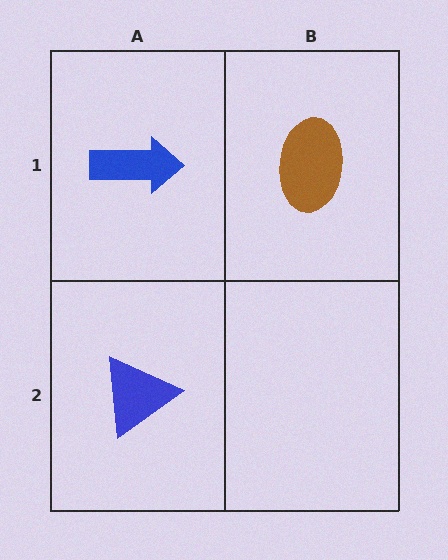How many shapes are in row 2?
1 shape.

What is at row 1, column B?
A brown ellipse.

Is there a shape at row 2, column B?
No, that cell is empty.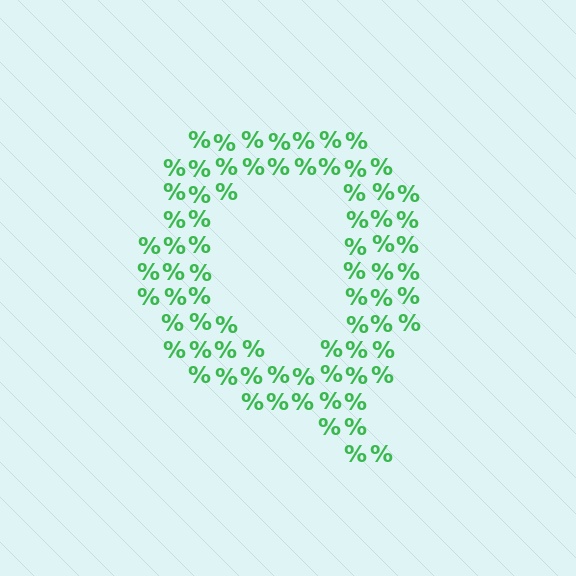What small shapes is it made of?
It is made of small percent signs.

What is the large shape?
The large shape is the letter Q.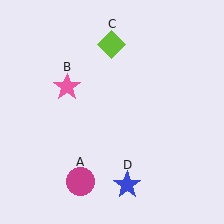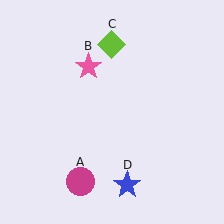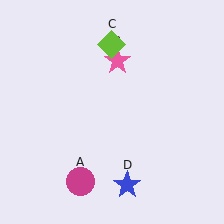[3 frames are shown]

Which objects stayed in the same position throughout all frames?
Magenta circle (object A) and lime diamond (object C) and blue star (object D) remained stationary.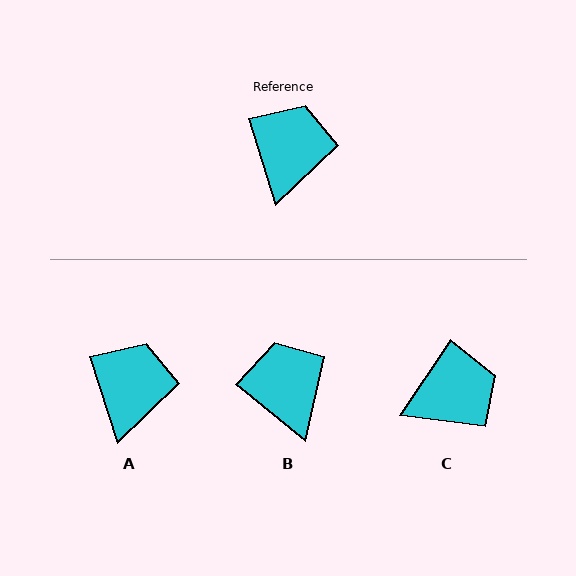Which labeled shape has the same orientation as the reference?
A.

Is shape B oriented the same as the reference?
No, it is off by about 34 degrees.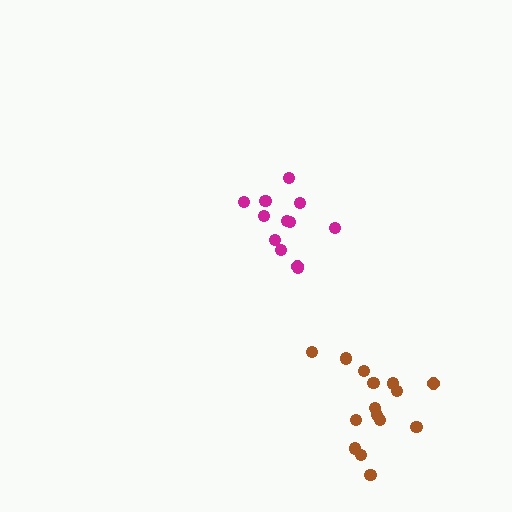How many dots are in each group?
Group 1: 12 dots, Group 2: 15 dots (27 total).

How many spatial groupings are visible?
There are 2 spatial groupings.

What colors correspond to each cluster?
The clusters are colored: magenta, brown.